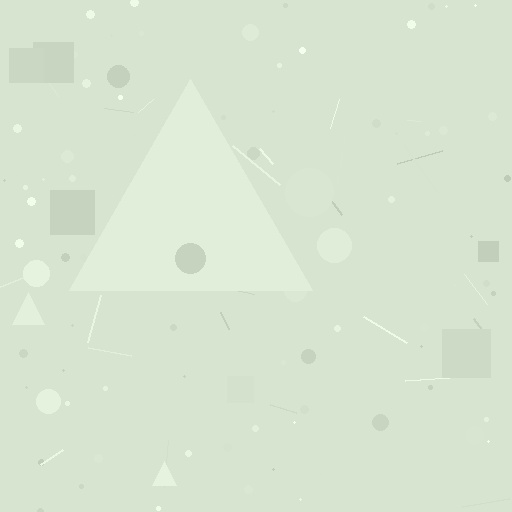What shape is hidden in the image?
A triangle is hidden in the image.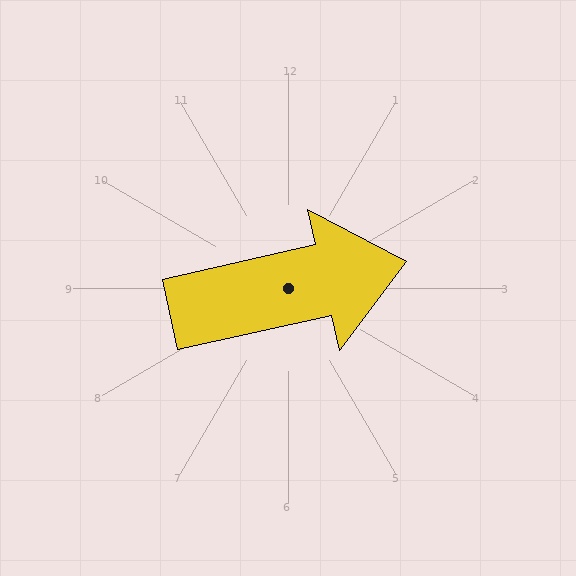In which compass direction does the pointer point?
East.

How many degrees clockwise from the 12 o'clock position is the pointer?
Approximately 77 degrees.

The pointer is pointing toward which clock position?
Roughly 3 o'clock.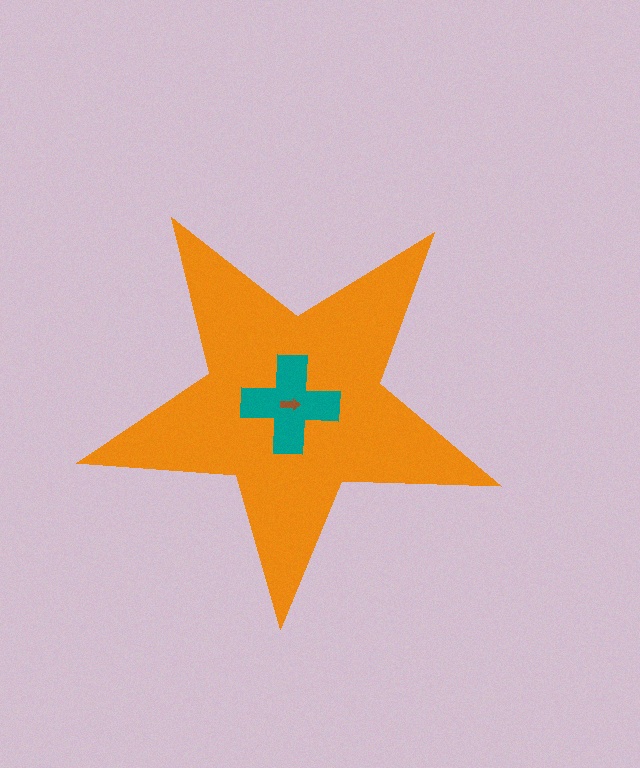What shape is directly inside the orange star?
The teal cross.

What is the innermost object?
The brown arrow.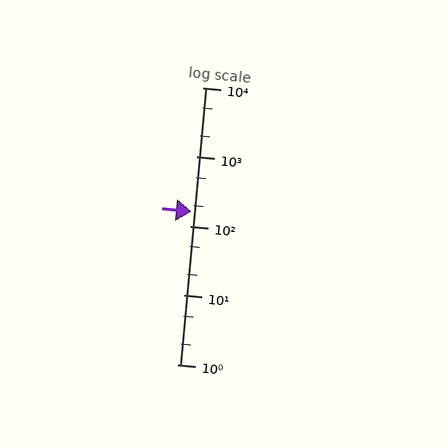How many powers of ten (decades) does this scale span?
The scale spans 4 decades, from 1 to 10000.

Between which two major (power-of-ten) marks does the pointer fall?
The pointer is between 100 and 1000.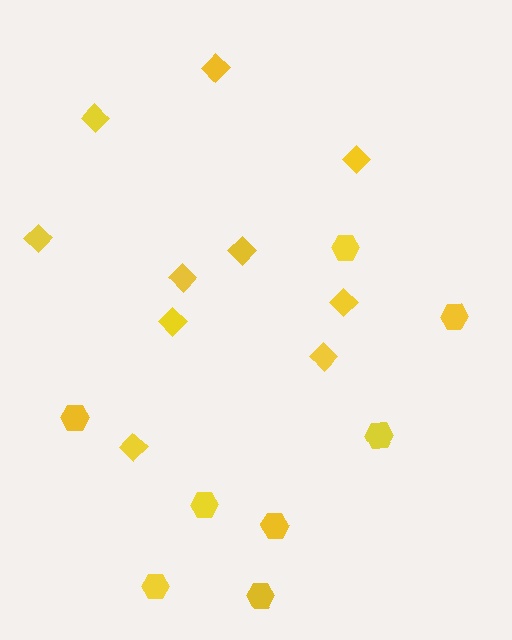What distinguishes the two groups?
There are 2 groups: one group of diamonds (10) and one group of hexagons (8).